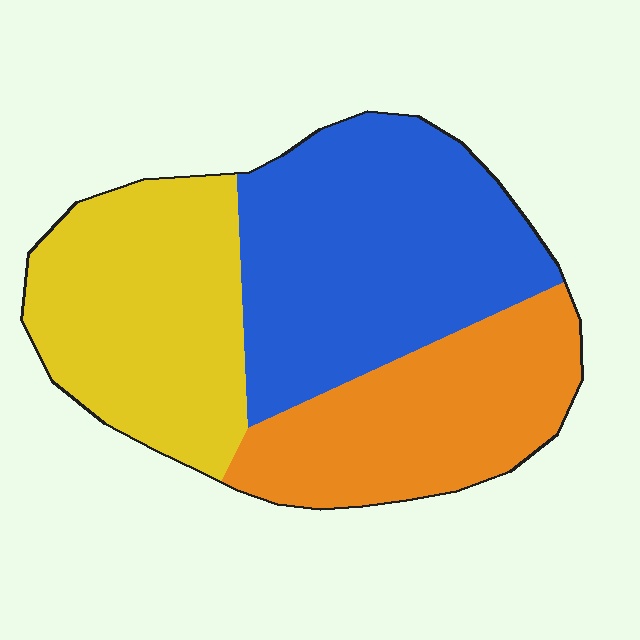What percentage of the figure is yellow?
Yellow covers 32% of the figure.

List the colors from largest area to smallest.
From largest to smallest: blue, yellow, orange.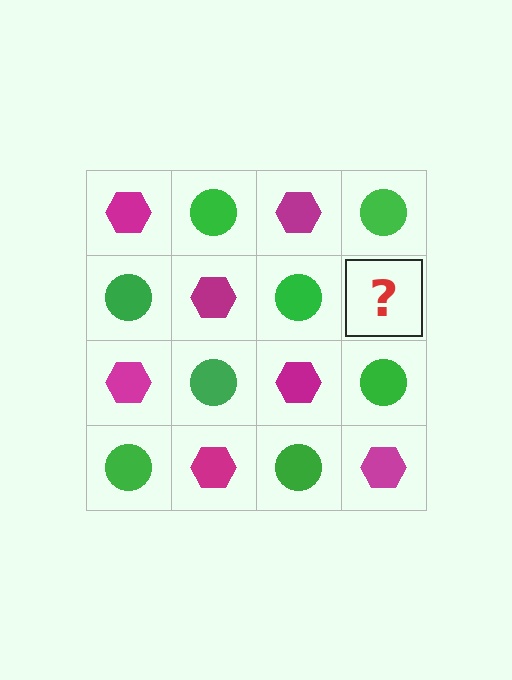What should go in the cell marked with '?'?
The missing cell should contain a magenta hexagon.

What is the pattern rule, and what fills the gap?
The rule is that it alternates magenta hexagon and green circle in a checkerboard pattern. The gap should be filled with a magenta hexagon.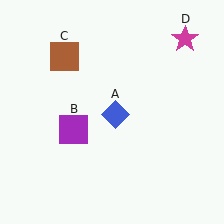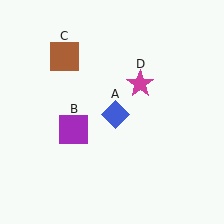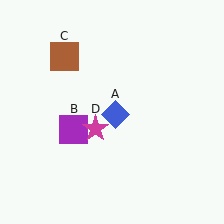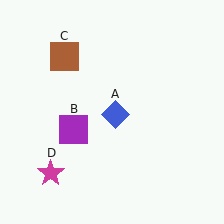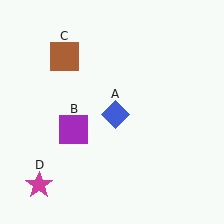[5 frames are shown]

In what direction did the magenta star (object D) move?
The magenta star (object D) moved down and to the left.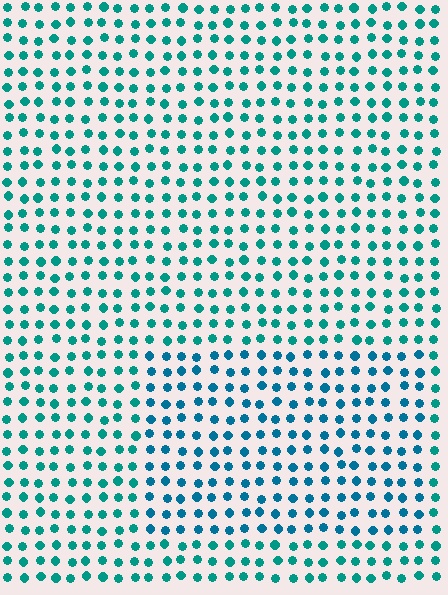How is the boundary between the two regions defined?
The boundary is defined purely by a slight shift in hue (about 22 degrees). Spacing, size, and orientation are identical on both sides.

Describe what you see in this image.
The image is filled with small teal elements in a uniform arrangement. A rectangle-shaped region is visible where the elements are tinted to a slightly different hue, forming a subtle color boundary.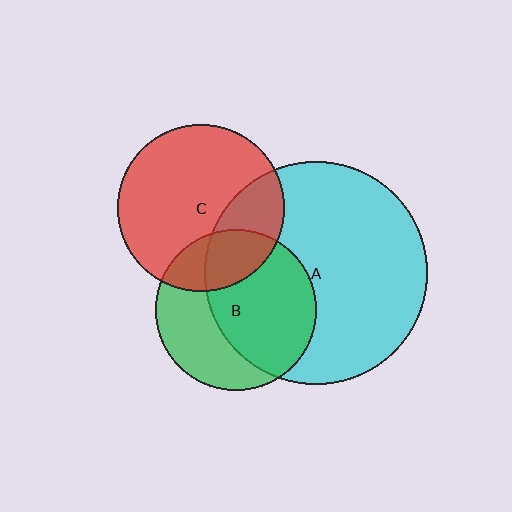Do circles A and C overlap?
Yes.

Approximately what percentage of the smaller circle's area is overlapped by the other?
Approximately 30%.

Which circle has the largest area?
Circle A (cyan).